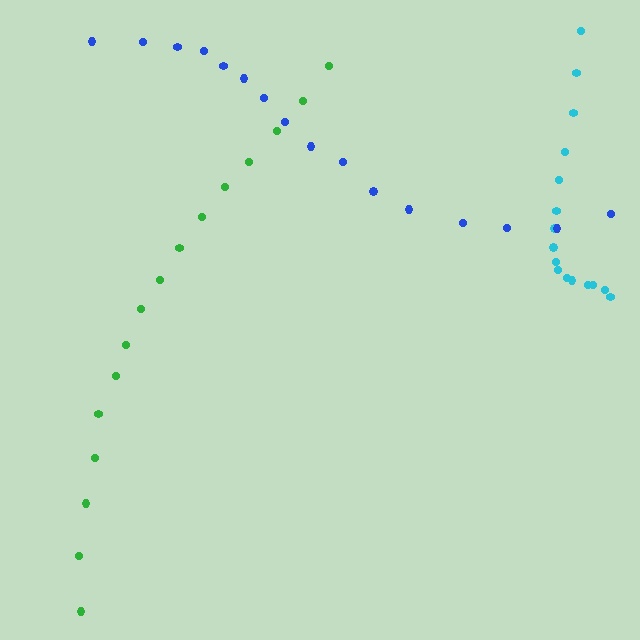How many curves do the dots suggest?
There are 3 distinct paths.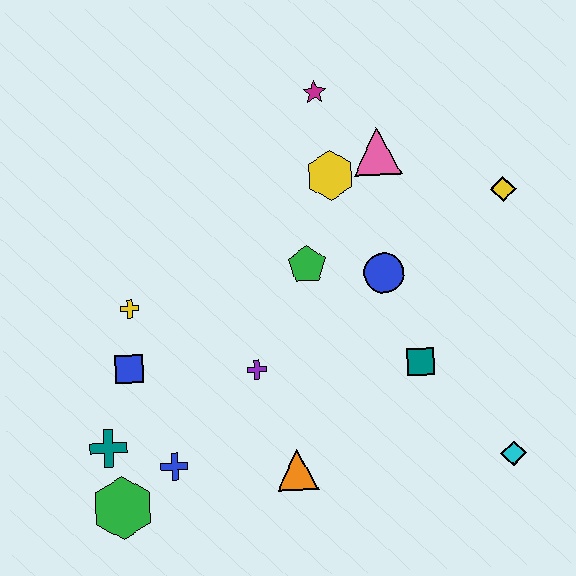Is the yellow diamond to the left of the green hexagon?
No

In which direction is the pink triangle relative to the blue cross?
The pink triangle is above the blue cross.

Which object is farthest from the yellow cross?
The cyan diamond is farthest from the yellow cross.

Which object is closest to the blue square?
The yellow cross is closest to the blue square.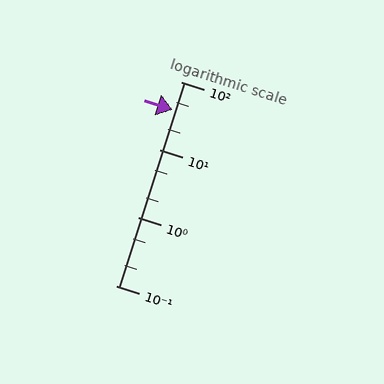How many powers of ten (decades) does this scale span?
The scale spans 3 decades, from 0.1 to 100.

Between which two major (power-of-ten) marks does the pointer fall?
The pointer is between 10 and 100.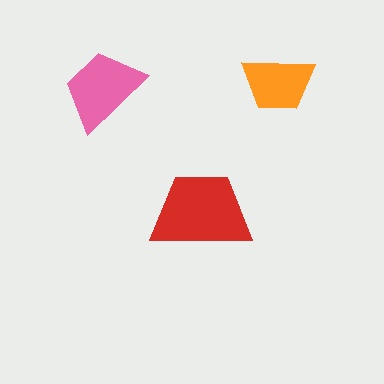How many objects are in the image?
There are 3 objects in the image.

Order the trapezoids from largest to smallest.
the red one, the pink one, the orange one.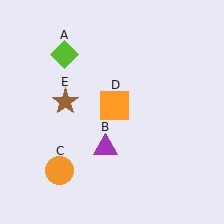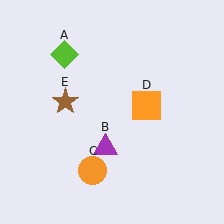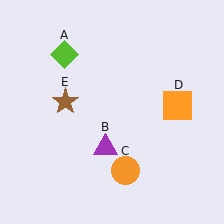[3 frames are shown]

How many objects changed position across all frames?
2 objects changed position: orange circle (object C), orange square (object D).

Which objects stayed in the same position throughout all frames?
Lime diamond (object A) and purple triangle (object B) and brown star (object E) remained stationary.